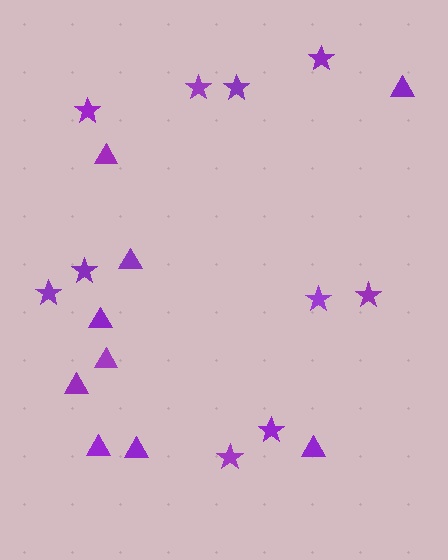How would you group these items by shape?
There are 2 groups: one group of stars (10) and one group of triangles (9).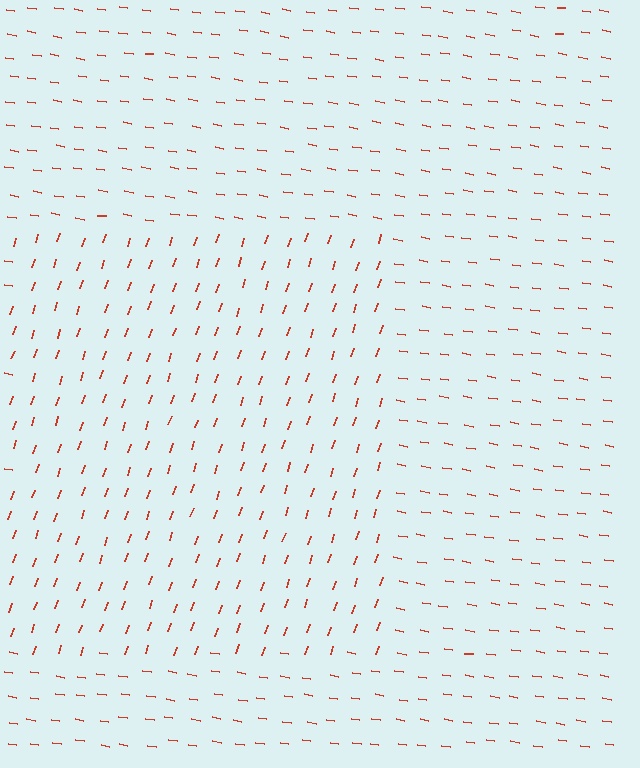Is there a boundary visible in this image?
Yes, there is a texture boundary formed by a change in line orientation.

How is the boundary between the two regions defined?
The boundary is defined purely by a change in line orientation (approximately 80 degrees difference). All lines are the same color and thickness.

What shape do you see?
I see a rectangle.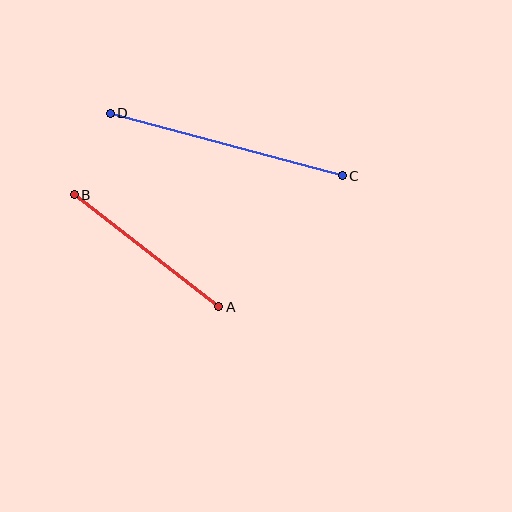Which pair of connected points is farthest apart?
Points C and D are farthest apart.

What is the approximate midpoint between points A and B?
The midpoint is at approximately (147, 251) pixels.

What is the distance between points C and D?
The distance is approximately 240 pixels.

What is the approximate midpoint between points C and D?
The midpoint is at approximately (226, 144) pixels.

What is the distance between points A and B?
The distance is approximately 183 pixels.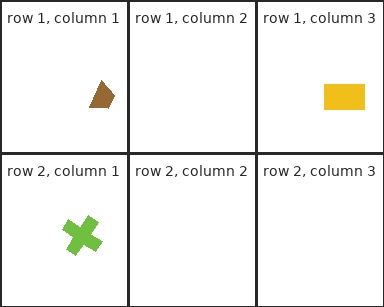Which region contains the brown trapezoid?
The row 1, column 1 region.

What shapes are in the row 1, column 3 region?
The yellow rectangle.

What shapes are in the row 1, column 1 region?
The brown trapezoid.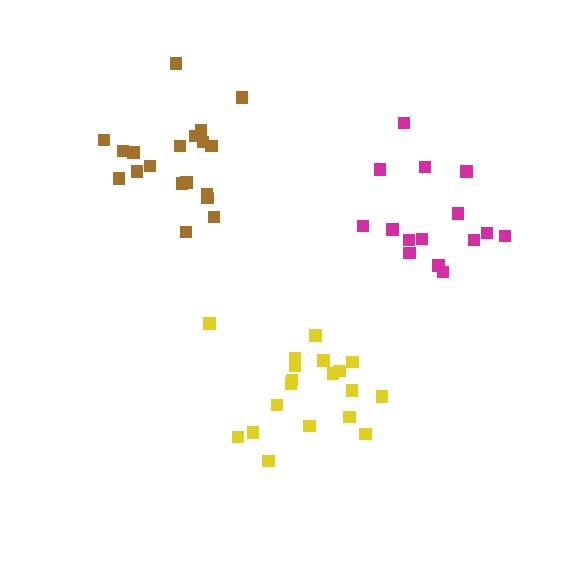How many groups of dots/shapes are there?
There are 3 groups.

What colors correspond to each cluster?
The clusters are colored: brown, yellow, magenta.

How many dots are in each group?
Group 1: 19 dots, Group 2: 19 dots, Group 3: 15 dots (53 total).